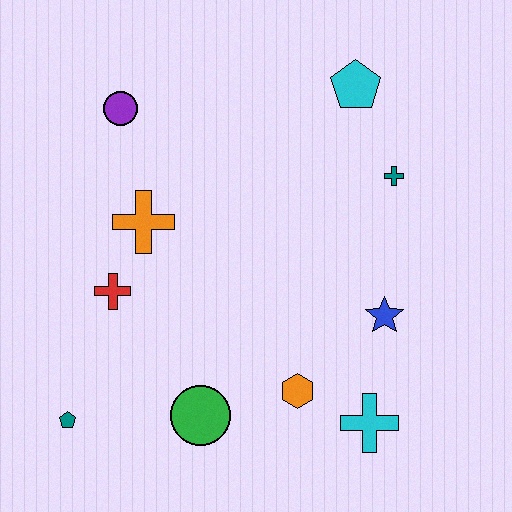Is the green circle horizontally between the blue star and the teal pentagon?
Yes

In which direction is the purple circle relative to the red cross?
The purple circle is above the red cross.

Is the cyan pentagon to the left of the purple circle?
No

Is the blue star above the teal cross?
No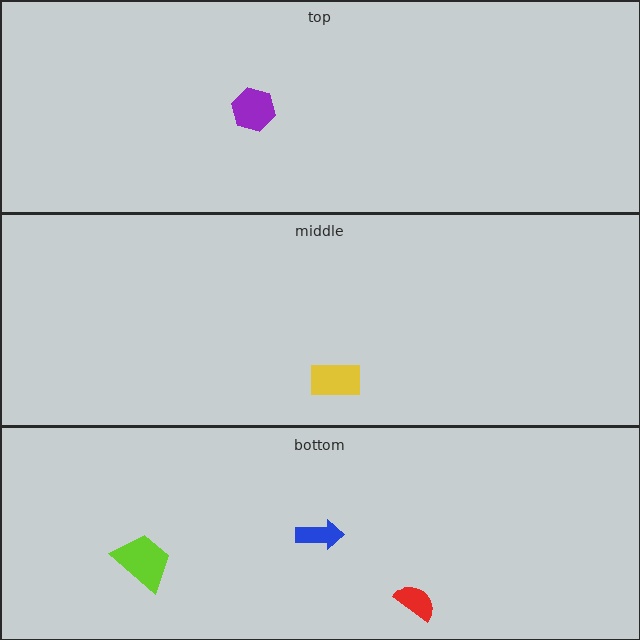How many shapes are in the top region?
1.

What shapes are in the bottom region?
The lime trapezoid, the red semicircle, the blue arrow.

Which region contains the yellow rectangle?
The middle region.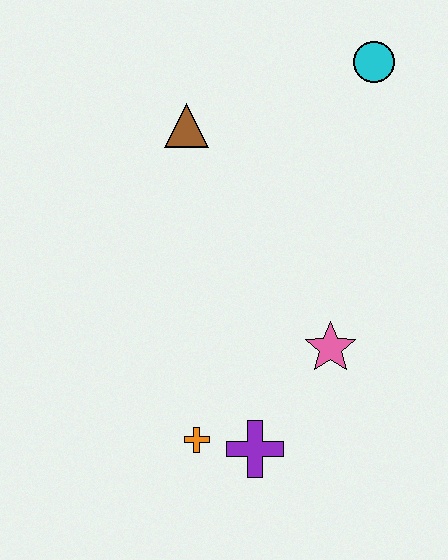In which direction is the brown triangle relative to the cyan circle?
The brown triangle is to the left of the cyan circle.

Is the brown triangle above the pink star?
Yes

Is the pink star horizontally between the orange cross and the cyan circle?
Yes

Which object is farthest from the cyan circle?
The orange cross is farthest from the cyan circle.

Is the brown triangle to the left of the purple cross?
Yes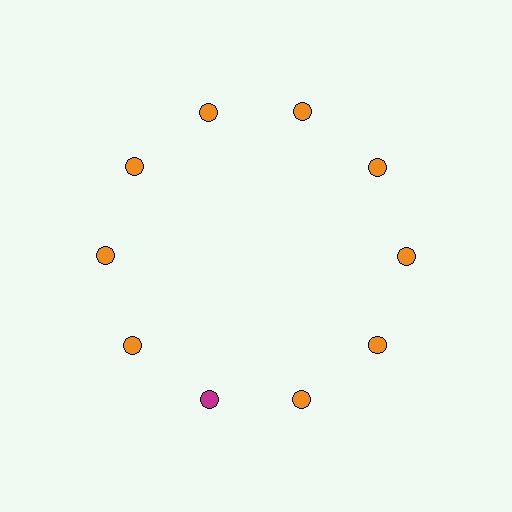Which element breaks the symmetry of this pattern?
The magenta circle at roughly the 7 o'clock position breaks the symmetry. All other shapes are orange circles.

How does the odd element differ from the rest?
It has a different color: magenta instead of orange.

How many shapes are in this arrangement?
There are 10 shapes arranged in a ring pattern.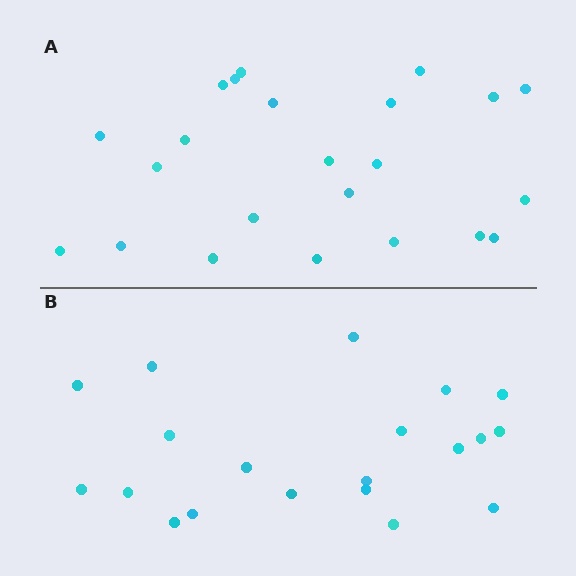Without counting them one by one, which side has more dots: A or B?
Region A (the top region) has more dots.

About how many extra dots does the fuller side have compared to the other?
Region A has just a few more — roughly 2 or 3 more dots than region B.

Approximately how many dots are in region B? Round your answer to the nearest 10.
About 20 dots.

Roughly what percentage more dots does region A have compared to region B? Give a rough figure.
About 15% more.